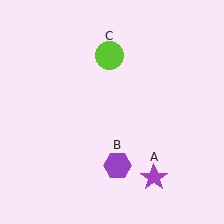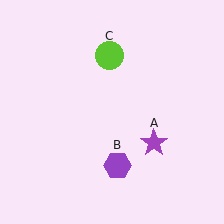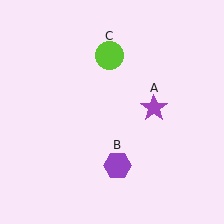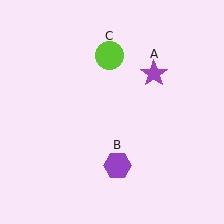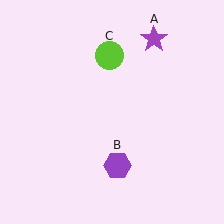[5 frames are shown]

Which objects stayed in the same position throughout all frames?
Purple hexagon (object B) and lime circle (object C) remained stationary.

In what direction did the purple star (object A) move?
The purple star (object A) moved up.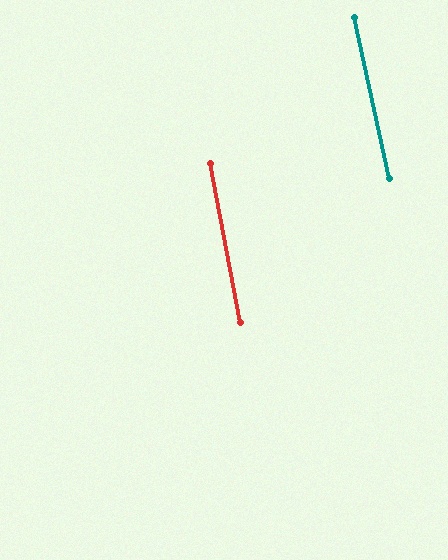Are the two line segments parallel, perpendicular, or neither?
Parallel — their directions differ by only 1.1°.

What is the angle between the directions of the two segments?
Approximately 1 degree.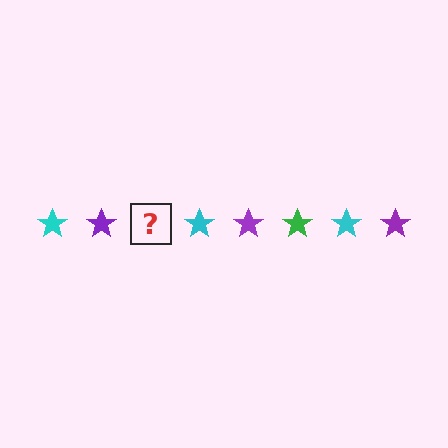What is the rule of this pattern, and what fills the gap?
The rule is that the pattern cycles through cyan, purple, green stars. The gap should be filled with a green star.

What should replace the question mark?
The question mark should be replaced with a green star.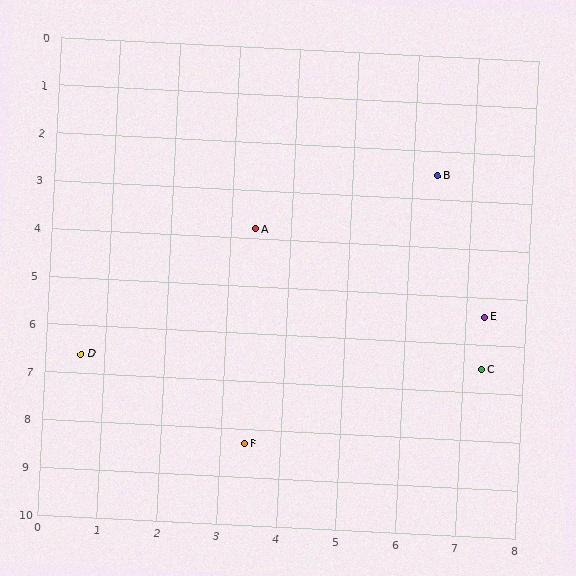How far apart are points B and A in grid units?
Points B and A are about 3.3 grid units apart.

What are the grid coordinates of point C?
Point C is at approximately (7.3, 6.5).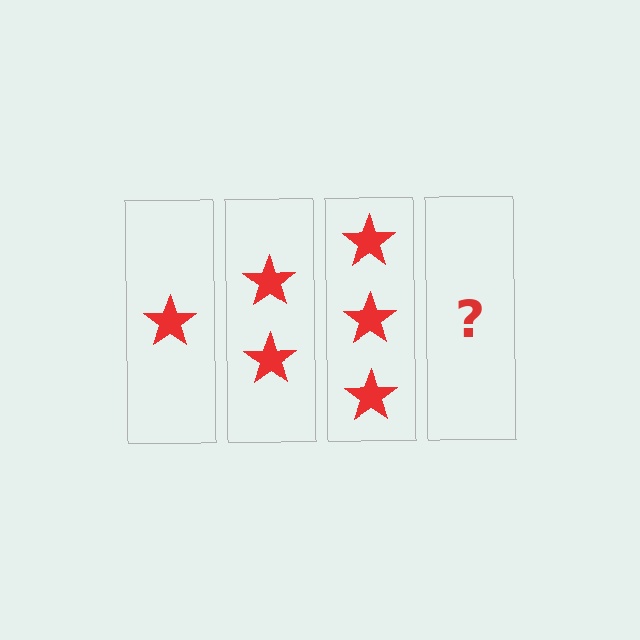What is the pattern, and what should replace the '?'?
The pattern is that each step adds one more star. The '?' should be 4 stars.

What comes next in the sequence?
The next element should be 4 stars.